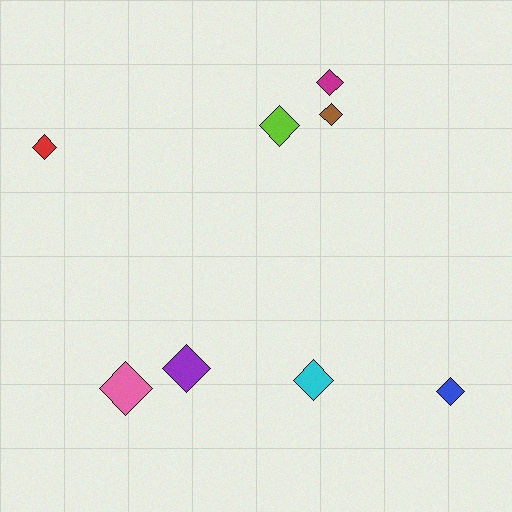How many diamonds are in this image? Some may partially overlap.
There are 8 diamonds.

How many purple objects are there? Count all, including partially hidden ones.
There is 1 purple object.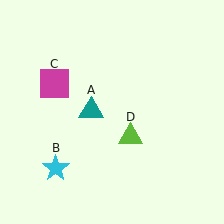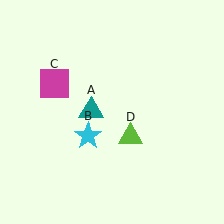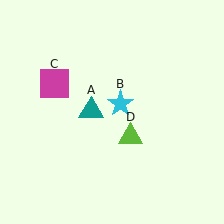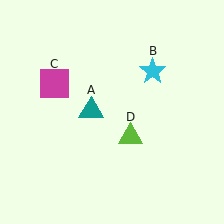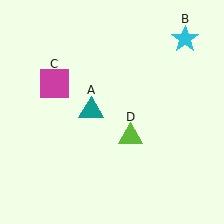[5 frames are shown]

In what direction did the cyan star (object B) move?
The cyan star (object B) moved up and to the right.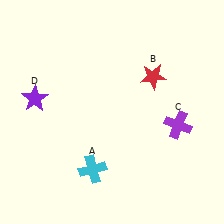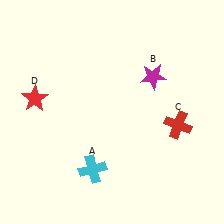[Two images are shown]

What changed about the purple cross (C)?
In Image 1, C is purple. In Image 2, it changed to red.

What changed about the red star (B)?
In Image 1, B is red. In Image 2, it changed to magenta.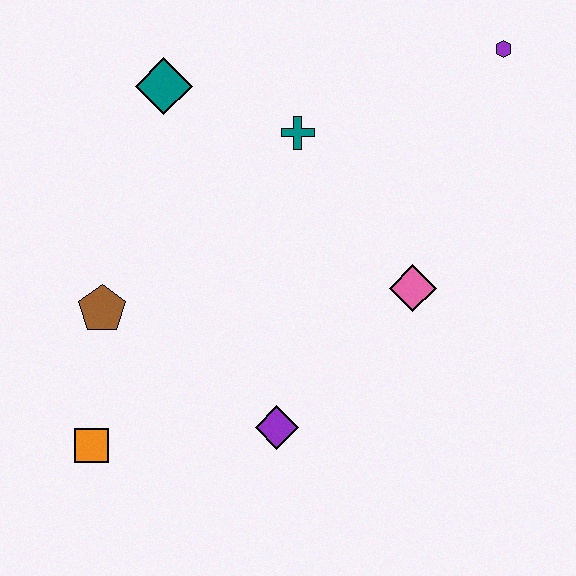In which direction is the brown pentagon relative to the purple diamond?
The brown pentagon is to the left of the purple diamond.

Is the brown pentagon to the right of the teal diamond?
No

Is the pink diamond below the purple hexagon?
Yes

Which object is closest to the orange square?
The brown pentagon is closest to the orange square.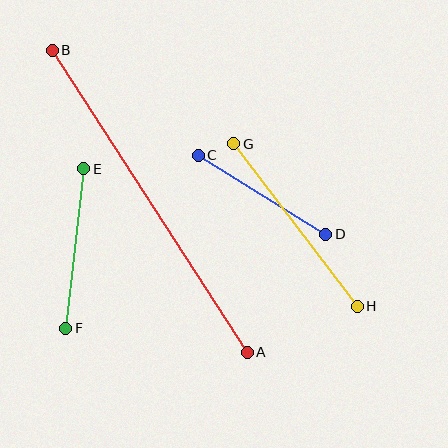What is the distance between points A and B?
The distance is approximately 360 pixels.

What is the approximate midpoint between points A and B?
The midpoint is at approximately (150, 201) pixels.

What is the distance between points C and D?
The distance is approximately 150 pixels.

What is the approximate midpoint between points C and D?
The midpoint is at approximately (262, 195) pixels.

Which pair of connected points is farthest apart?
Points A and B are farthest apart.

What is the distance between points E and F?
The distance is approximately 160 pixels.